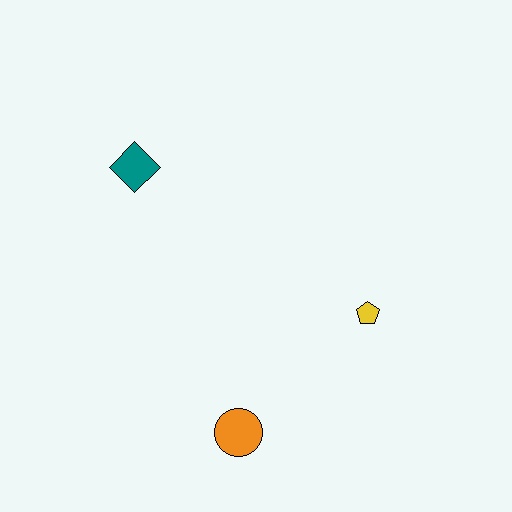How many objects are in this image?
There are 3 objects.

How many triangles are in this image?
There are no triangles.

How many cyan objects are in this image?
There are no cyan objects.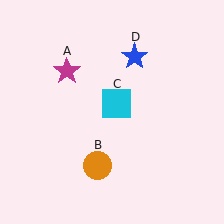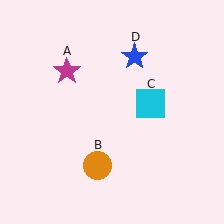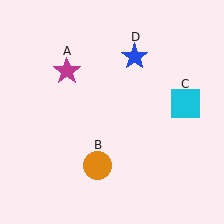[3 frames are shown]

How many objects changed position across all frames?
1 object changed position: cyan square (object C).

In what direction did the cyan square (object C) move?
The cyan square (object C) moved right.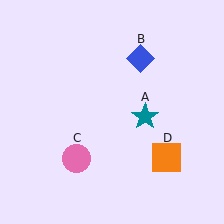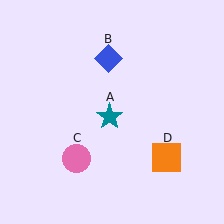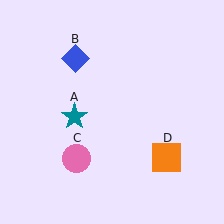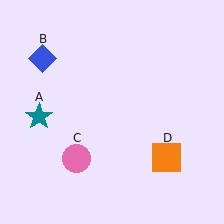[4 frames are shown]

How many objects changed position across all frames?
2 objects changed position: teal star (object A), blue diamond (object B).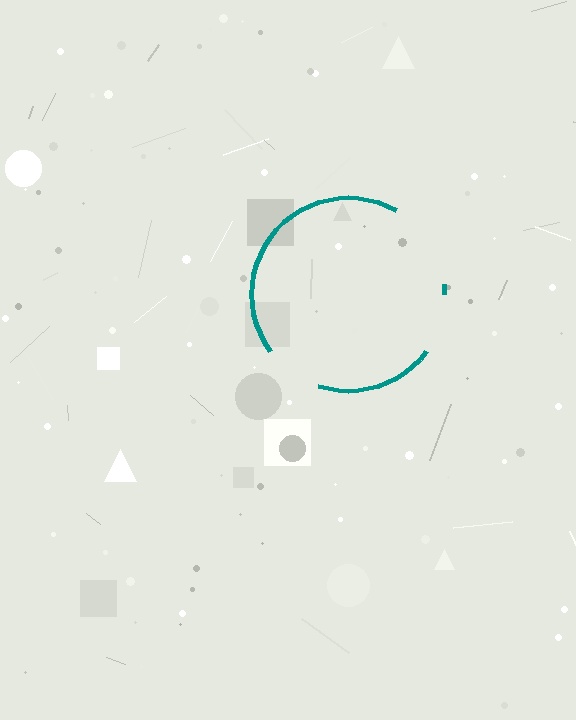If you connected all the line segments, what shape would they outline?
They would outline a circle.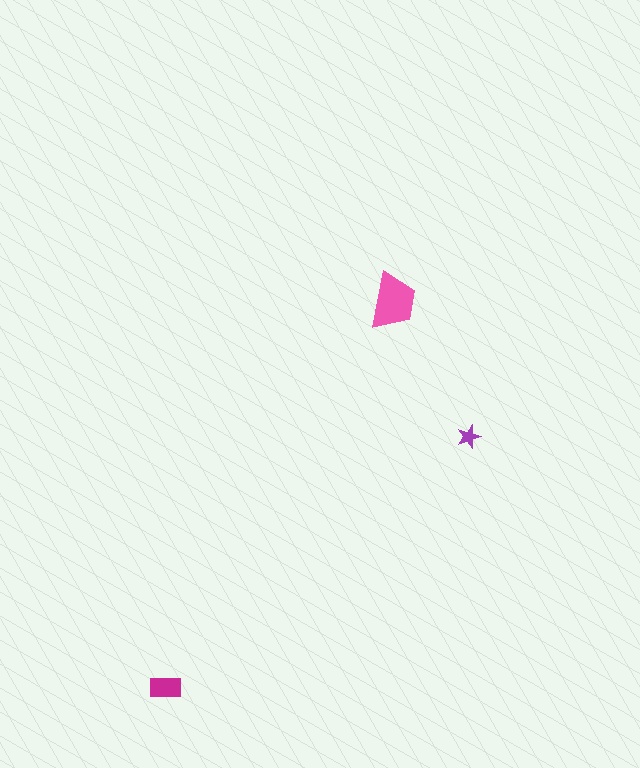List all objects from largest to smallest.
The pink trapezoid, the magenta rectangle, the purple star.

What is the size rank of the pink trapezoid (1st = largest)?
1st.